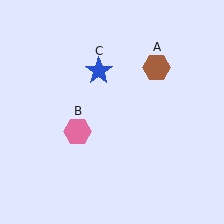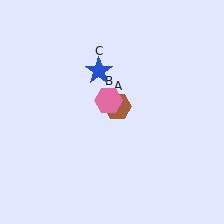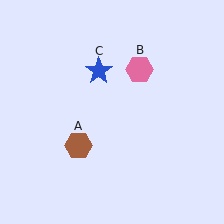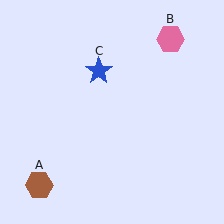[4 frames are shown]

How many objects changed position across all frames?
2 objects changed position: brown hexagon (object A), pink hexagon (object B).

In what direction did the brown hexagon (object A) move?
The brown hexagon (object A) moved down and to the left.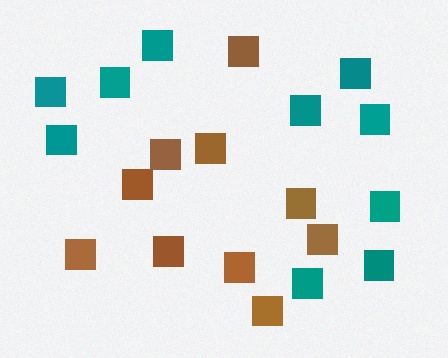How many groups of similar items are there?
There are 2 groups: one group of teal squares (10) and one group of brown squares (10).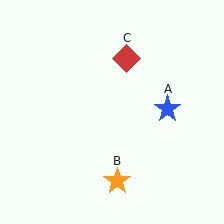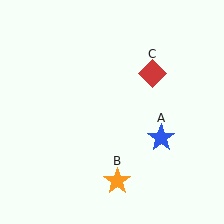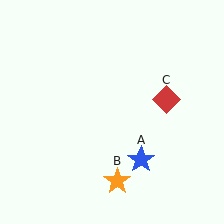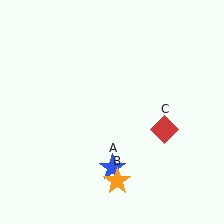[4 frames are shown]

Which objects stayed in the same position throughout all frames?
Orange star (object B) remained stationary.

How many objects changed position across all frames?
2 objects changed position: blue star (object A), red diamond (object C).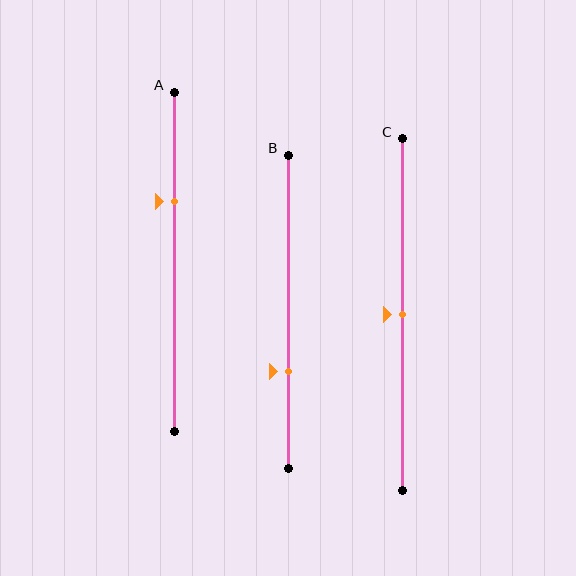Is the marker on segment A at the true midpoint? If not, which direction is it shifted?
No, the marker on segment A is shifted upward by about 18% of the segment length.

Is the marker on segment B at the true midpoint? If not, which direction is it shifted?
No, the marker on segment B is shifted downward by about 19% of the segment length.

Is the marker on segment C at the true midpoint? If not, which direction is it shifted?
Yes, the marker on segment C is at the true midpoint.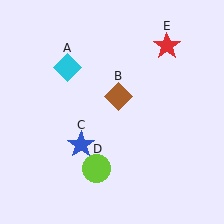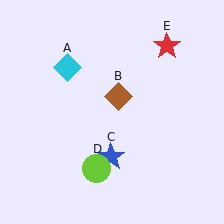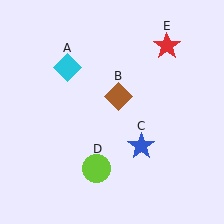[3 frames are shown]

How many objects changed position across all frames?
1 object changed position: blue star (object C).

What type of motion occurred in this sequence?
The blue star (object C) rotated counterclockwise around the center of the scene.